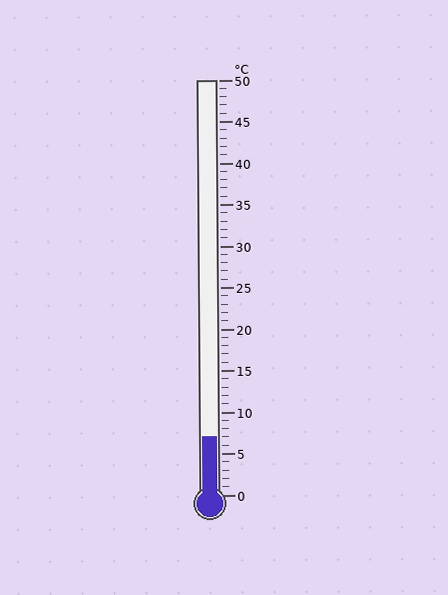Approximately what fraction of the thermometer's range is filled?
The thermometer is filled to approximately 15% of its range.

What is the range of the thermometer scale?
The thermometer scale ranges from 0°C to 50°C.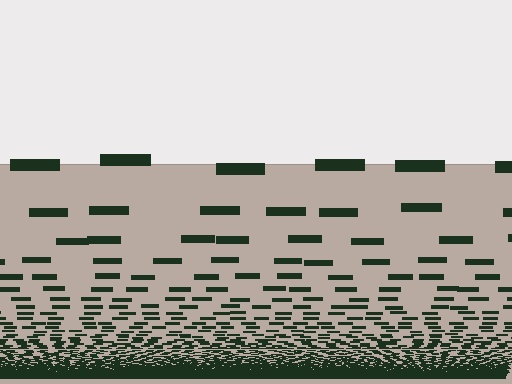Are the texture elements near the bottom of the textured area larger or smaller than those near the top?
Smaller. The gradient is inverted — elements near the bottom are smaller and denser.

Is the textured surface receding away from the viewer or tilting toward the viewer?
The surface appears to tilt toward the viewer. Texture elements get larger and sparser toward the top.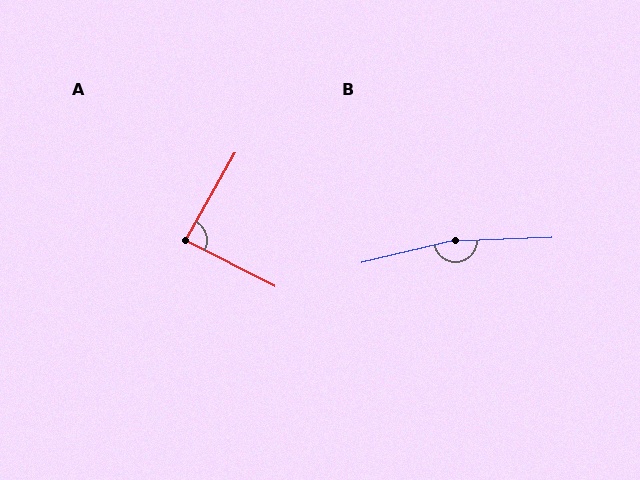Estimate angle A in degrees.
Approximately 87 degrees.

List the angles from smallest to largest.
A (87°), B (168°).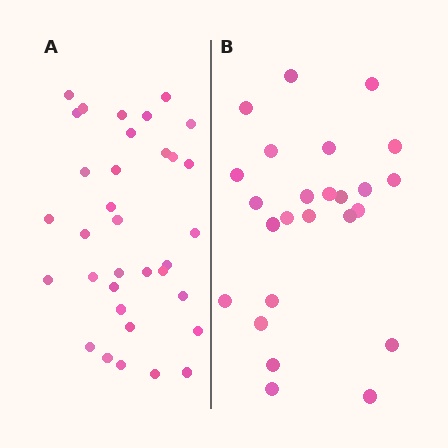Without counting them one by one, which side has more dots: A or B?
Region A (the left region) has more dots.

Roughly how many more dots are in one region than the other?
Region A has roughly 8 or so more dots than region B.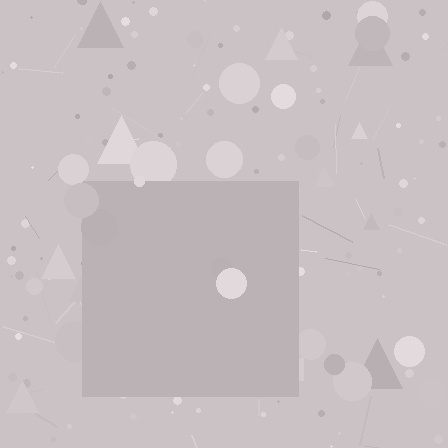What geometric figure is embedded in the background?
A square is embedded in the background.